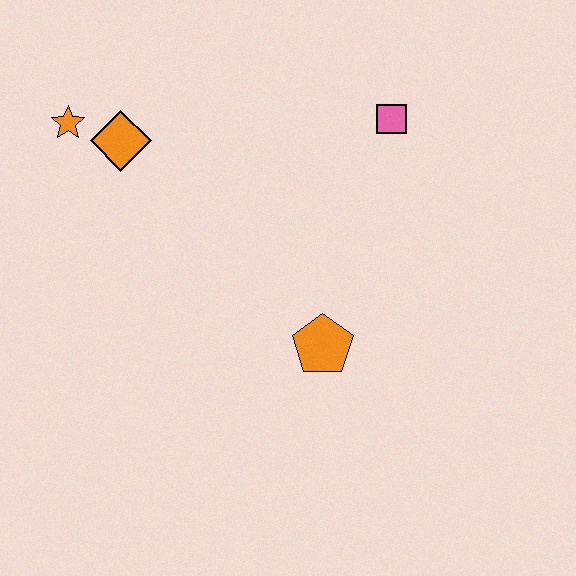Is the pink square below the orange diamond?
No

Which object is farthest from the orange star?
The orange pentagon is farthest from the orange star.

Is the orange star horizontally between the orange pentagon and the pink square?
No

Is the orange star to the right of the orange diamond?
No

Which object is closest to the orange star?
The orange diamond is closest to the orange star.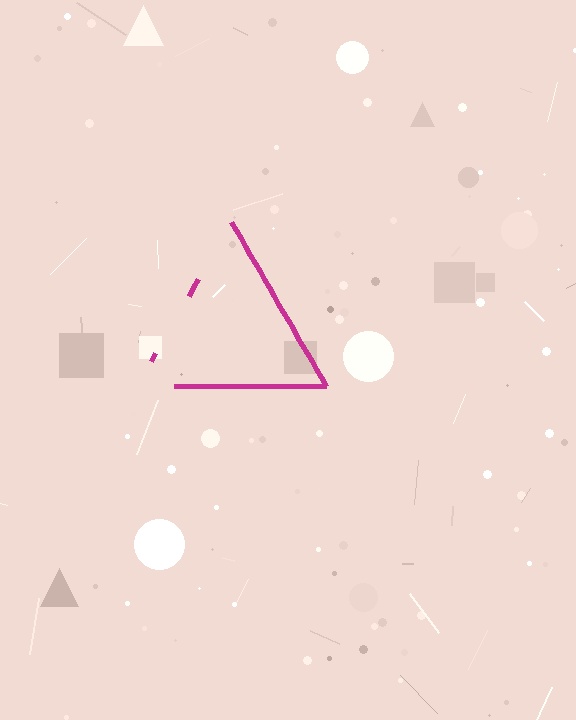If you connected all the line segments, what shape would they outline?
They would outline a triangle.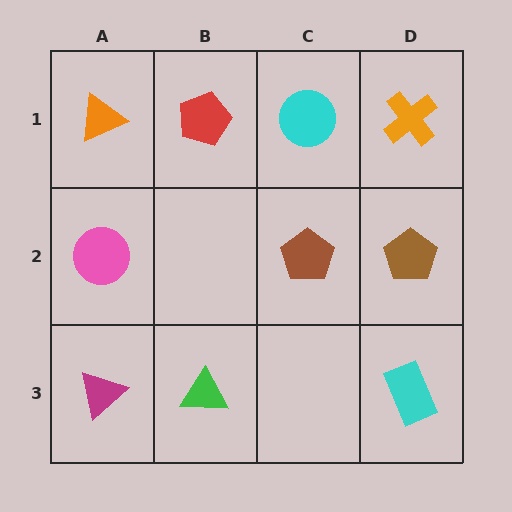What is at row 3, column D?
A cyan rectangle.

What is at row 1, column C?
A cyan circle.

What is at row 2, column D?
A brown pentagon.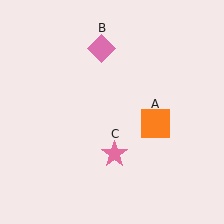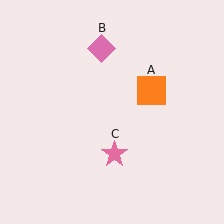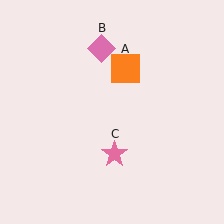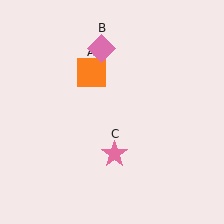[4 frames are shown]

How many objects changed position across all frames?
1 object changed position: orange square (object A).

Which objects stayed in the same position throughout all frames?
Pink diamond (object B) and pink star (object C) remained stationary.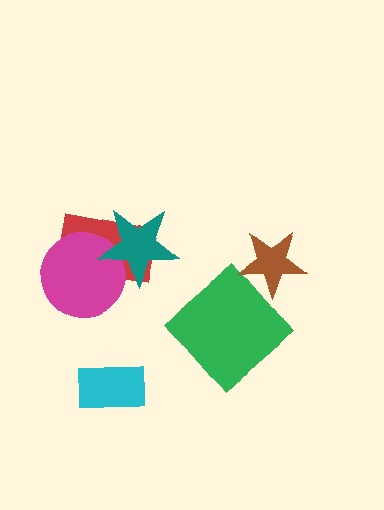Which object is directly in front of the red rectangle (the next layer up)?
The magenta circle is directly in front of the red rectangle.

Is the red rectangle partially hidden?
Yes, it is partially covered by another shape.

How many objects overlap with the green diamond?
0 objects overlap with the green diamond.